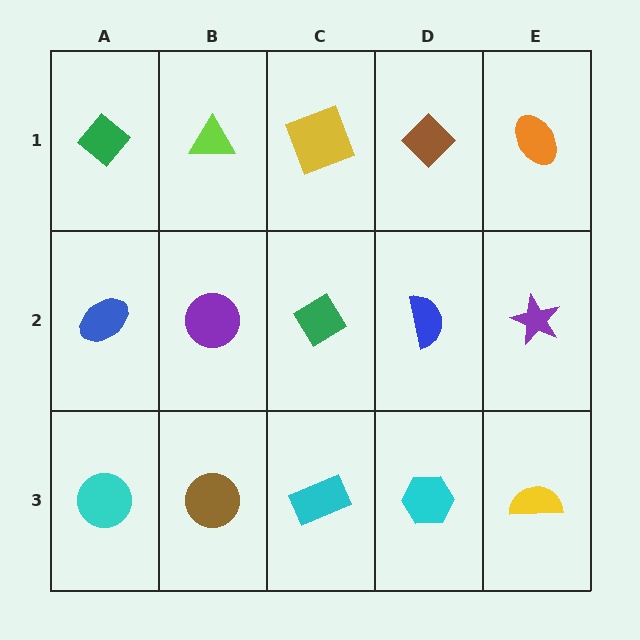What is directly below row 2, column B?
A brown circle.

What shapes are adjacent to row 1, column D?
A blue semicircle (row 2, column D), a yellow square (row 1, column C), an orange ellipse (row 1, column E).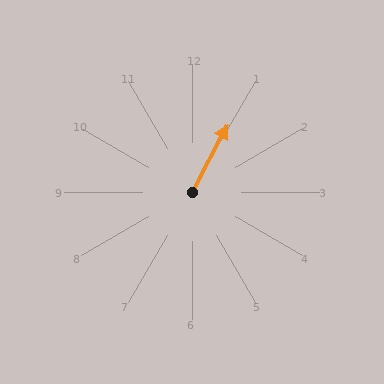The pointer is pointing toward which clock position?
Roughly 1 o'clock.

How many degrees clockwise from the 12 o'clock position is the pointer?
Approximately 28 degrees.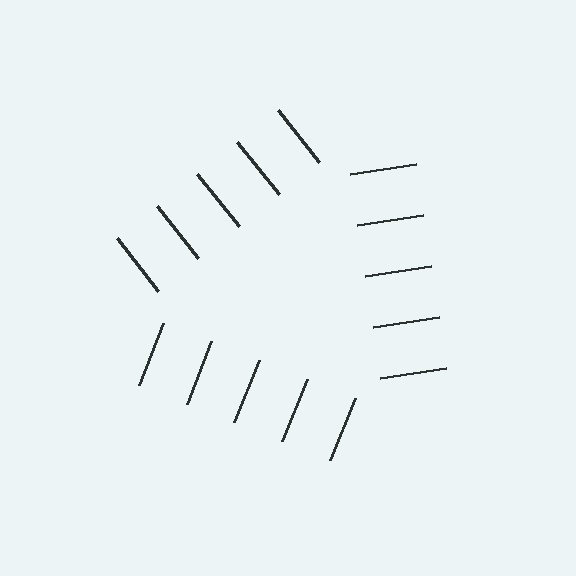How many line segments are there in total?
15 — 5 along each of the 3 edges.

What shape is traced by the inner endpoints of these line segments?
An illusory triangle — the line segments terminate on its edges but no continuous stroke is drawn.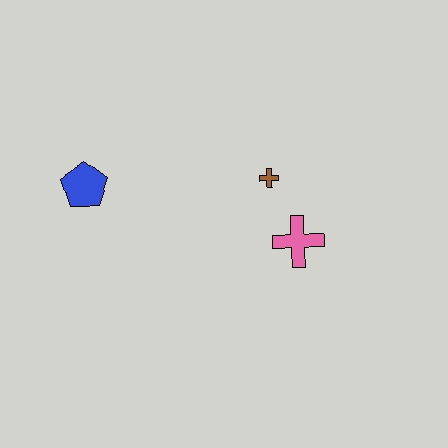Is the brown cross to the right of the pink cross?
No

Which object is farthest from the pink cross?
The blue pentagon is farthest from the pink cross.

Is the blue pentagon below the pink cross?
No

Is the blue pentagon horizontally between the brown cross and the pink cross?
No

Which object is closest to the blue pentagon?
The brown cross is closest to the blue pentagon.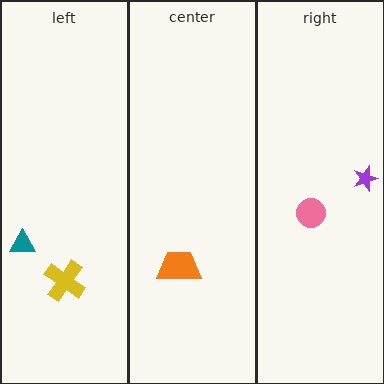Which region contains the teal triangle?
The left region.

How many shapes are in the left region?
2.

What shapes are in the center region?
The orange trapezoid.